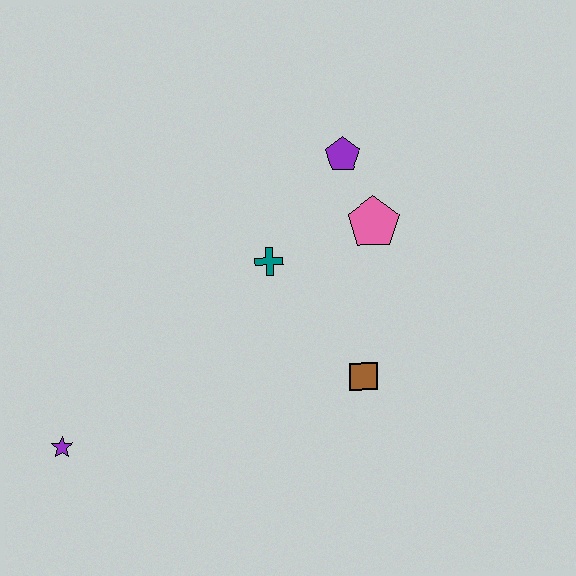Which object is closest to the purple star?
The teal cross is closest to the purple star.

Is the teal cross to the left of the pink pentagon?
Yes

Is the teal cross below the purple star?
No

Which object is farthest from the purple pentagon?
The purple star is farthest from the purple pentagon.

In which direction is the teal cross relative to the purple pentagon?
The teal cross is below the purple pentagon.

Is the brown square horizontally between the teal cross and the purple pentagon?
No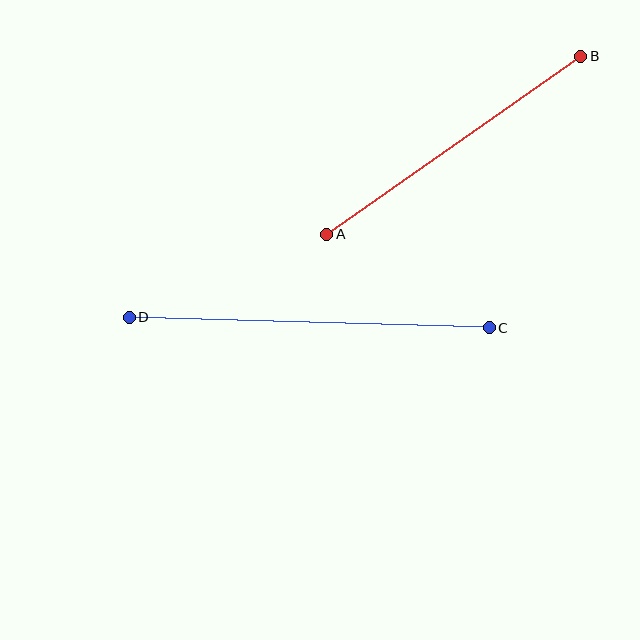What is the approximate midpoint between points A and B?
The midpoint is at approximately (454, 145) pixels.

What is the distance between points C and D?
The distance is approximately 360 pixels.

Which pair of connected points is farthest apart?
Points C and D are farthest apart.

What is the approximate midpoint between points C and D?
The midpoint is at approximately (309, 323) pixels.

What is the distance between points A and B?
The distance is approximately 310 pixels.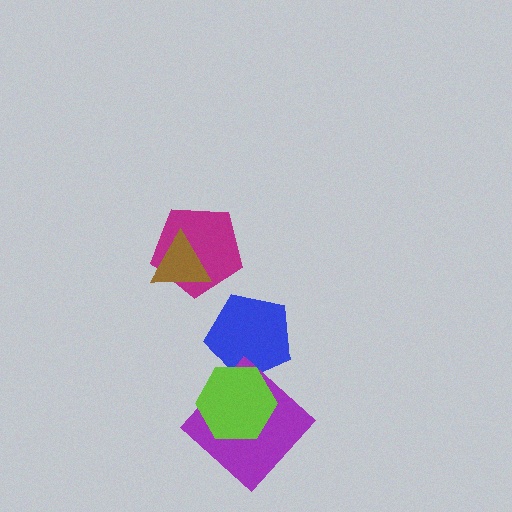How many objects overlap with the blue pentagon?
1 object overlaps with the blue pentagon.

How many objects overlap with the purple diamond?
1 object overlaps with the purple diamond.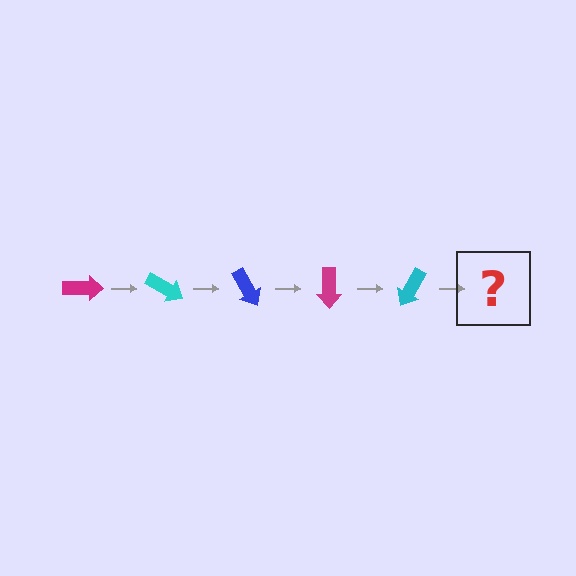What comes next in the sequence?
The next element should be a blue arrow, rotated 150 degrees from the start.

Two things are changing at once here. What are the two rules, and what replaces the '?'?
The two rules are that it rotates 30 degrees each step and the color cycles through magenta, cyan, and blue. The '?' should be a blue arrow, rotated 150 degrees from the start.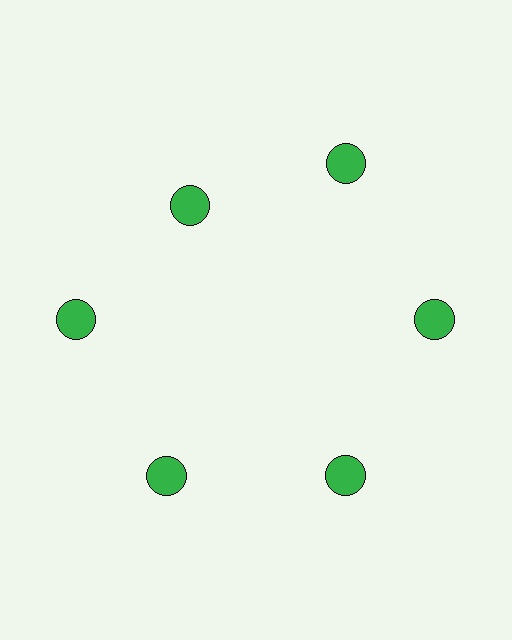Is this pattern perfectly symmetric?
No. The 6 green circles are arranged in a ring, but one element near the 11 o'clock position is pulled inward toward the center, breaking the 6-fold rotational symmetry.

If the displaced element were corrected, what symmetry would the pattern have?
It would have 6-fold rotational symmetry — the pattern would map onto itself every 60 degrees.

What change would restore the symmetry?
The symmetry would be restored by moving it outward, back onto the ring so that all 6 circles sit at equal angles and equal distance from the center.